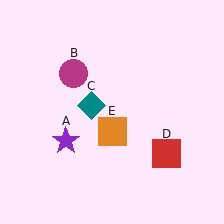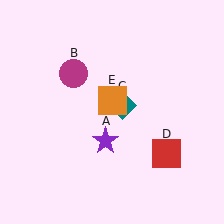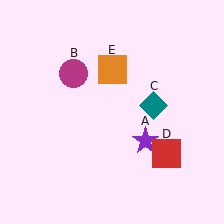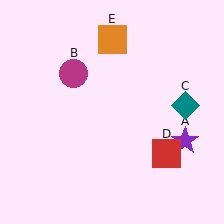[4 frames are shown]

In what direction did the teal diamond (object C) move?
The teal diamond (object C) moved right.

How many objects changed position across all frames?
3 objects changed position: purple star (object A), teal diamond (object C), orange square (object E).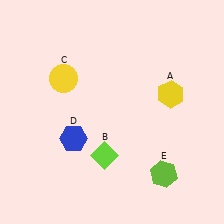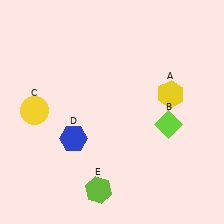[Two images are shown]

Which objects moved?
The objects that moved are: the lime diamond (B), the yellow circle (C), the lime hexagon (E).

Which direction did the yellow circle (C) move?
The yellow circle (C) moved down.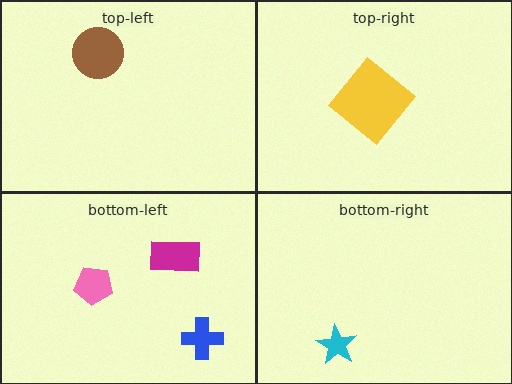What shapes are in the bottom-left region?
The pink pentagon, the blue cross, the magenta rectangle.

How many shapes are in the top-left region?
1.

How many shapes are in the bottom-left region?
3.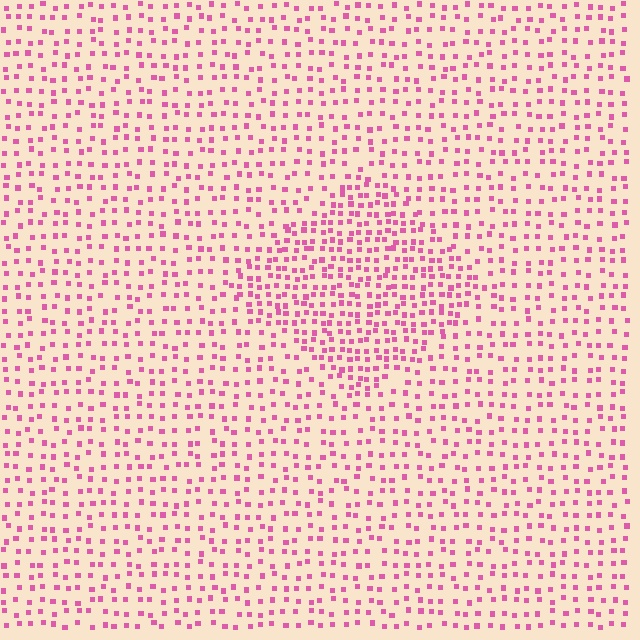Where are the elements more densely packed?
The elements are more densely packed inside the diamond boundary.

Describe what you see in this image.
The image contains small pink elements arranged at two different densities. A diamond-shaped region is visible where the elements are more densely packed than the surrounding area.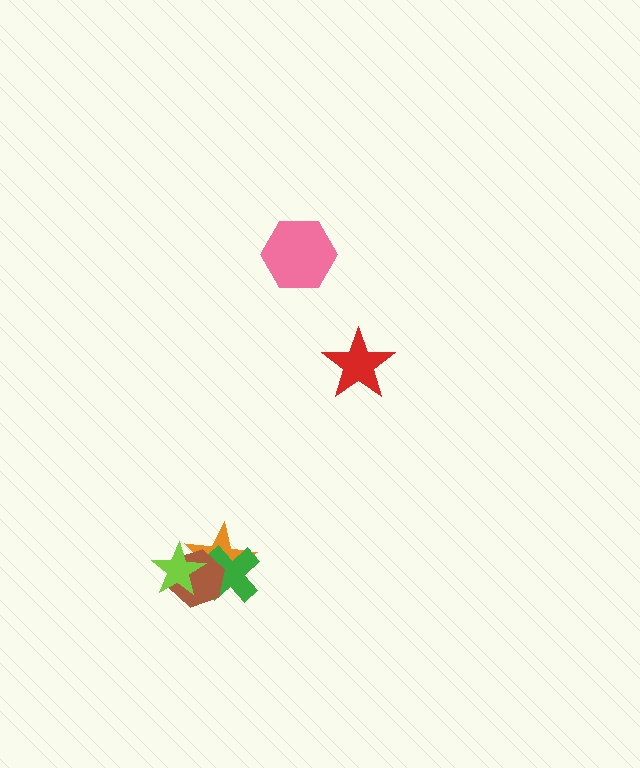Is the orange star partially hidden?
Yes, it is partially covered by another shape.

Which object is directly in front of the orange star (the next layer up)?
The green cross is directly in front of the orange star.